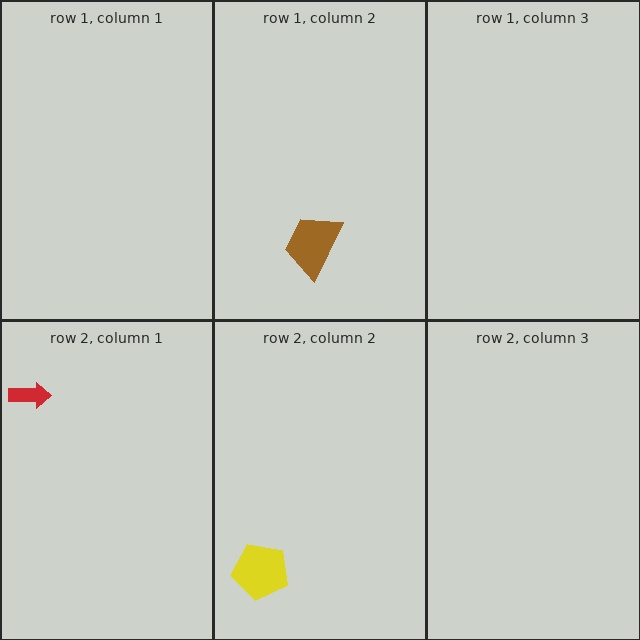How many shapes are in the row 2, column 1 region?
1.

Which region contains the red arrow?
The row 2, column 1 region.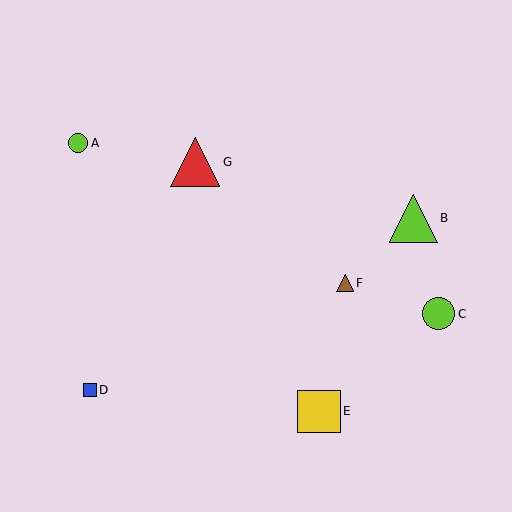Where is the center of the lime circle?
The center of the lime circle is at (438, 314).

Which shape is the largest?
The red triangle (labeled G) is the largest.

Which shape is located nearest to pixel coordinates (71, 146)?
The lime circle (labeled A) at (78, 143) is nearest to that location.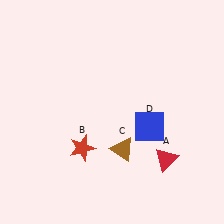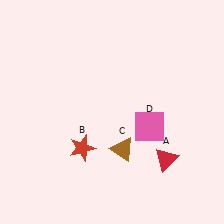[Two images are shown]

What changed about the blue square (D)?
In Image 1, D is blue. In Image 2, it changed to pink.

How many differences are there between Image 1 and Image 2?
There is 1 difference between the two images.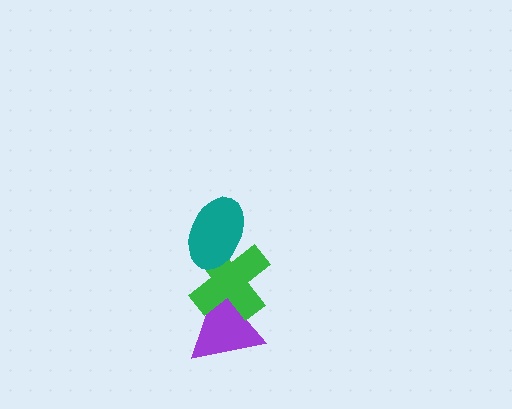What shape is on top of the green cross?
The teal ellipse is on top of the green cross.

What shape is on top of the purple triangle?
The green cross is on top of the purple triangle.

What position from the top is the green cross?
The green cross is 2nd from the top.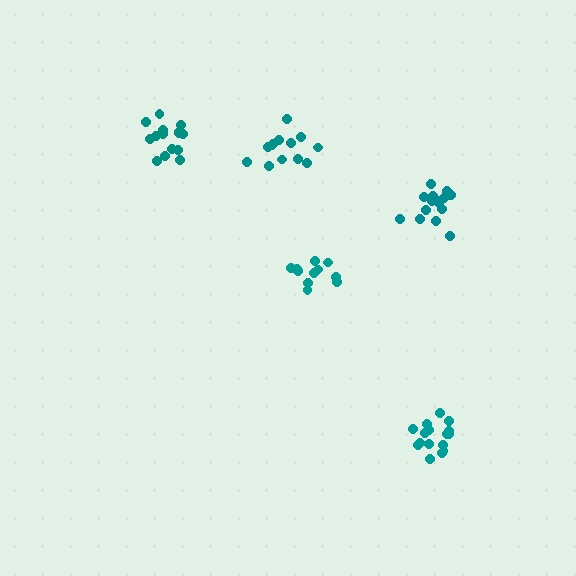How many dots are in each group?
Group 1: 13 dots, Group 2: 15 dots, Group 3: 16 dots, Group 4: 15 dots, Group 5: 11 dots (70 total).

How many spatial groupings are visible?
There are 5 spatial groupings.